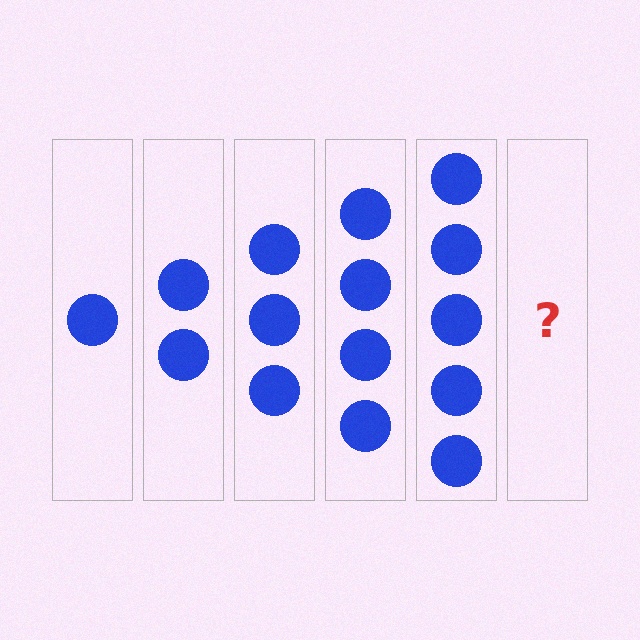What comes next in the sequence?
The next element should be 6 circles.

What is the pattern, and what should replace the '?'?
The pattern is that each step adds one more circle. The '?' should be 6 circles.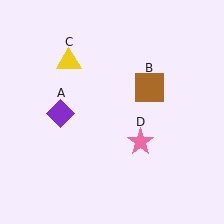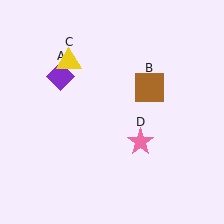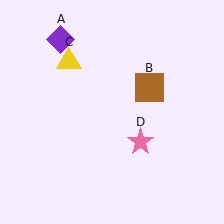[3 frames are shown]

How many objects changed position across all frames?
1 object changed position: purple diamond (object A).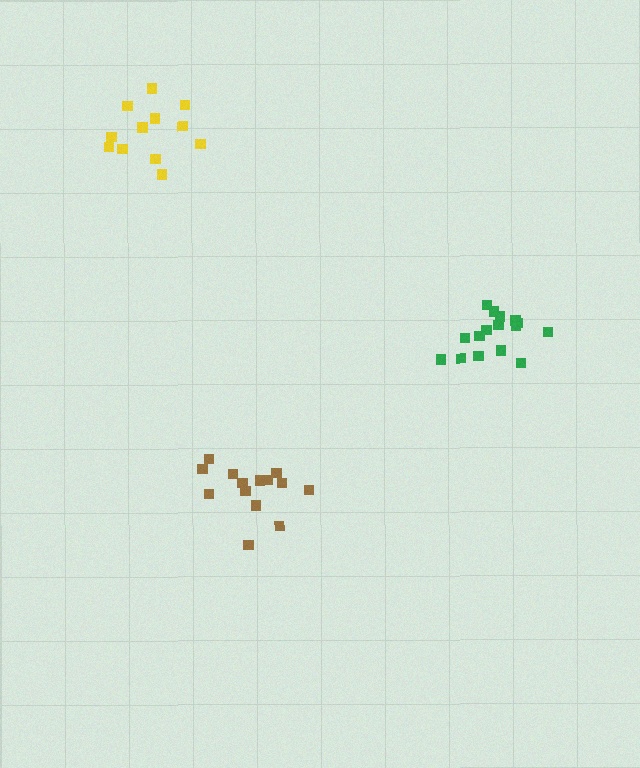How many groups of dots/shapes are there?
There are 3 groups.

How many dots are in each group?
Group 1: 12 dots, Group 2: 17 dots, Group 3: 14 dots (43 total).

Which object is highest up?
The yellow cluster is topmost.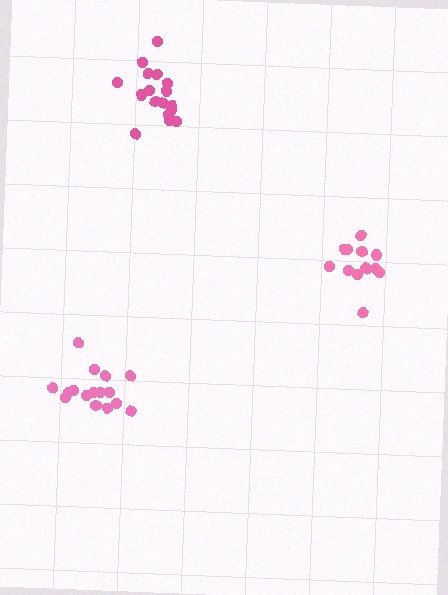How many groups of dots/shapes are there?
There are 3 groups.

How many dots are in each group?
Group 1: 16 dots, Group 2: 17 dots, Group 3: 13 dots (46 total).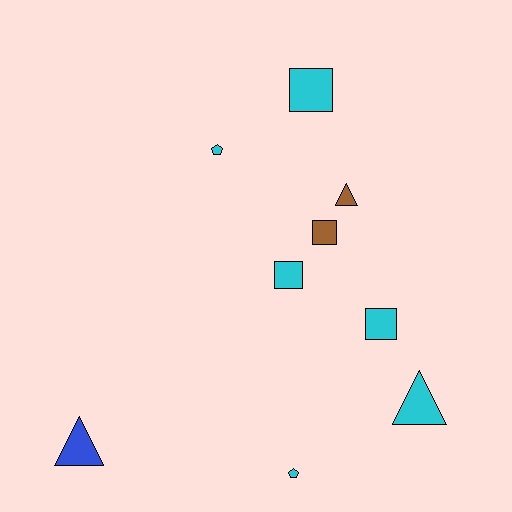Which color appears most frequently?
Cyan, with 6 objects.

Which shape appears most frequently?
Square, with 4 objects.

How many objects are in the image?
There are 9 objects.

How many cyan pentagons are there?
There are 2 cyan pentagons.